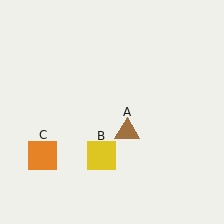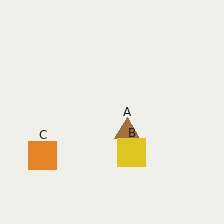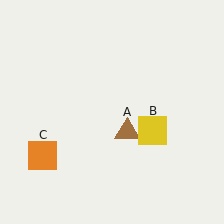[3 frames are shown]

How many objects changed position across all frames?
1 object changed position: yellow square (object B).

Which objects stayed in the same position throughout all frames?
Brown triangle (object A) and orange square (object C) remained stationary.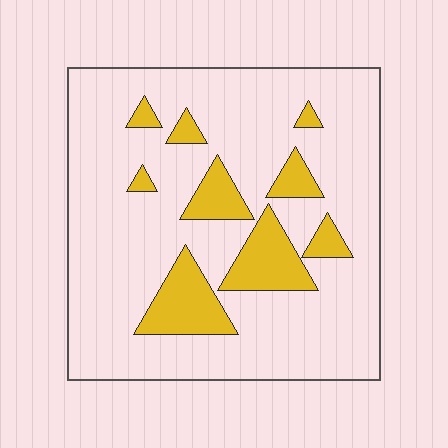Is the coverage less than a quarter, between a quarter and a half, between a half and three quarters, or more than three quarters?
Less than a quarter.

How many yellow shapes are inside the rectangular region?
9.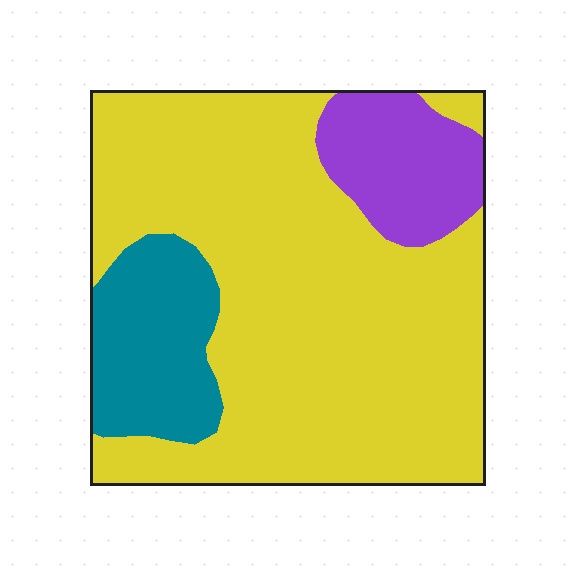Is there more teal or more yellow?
Yellow.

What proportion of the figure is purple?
Purple covers roughly 15% of the figure.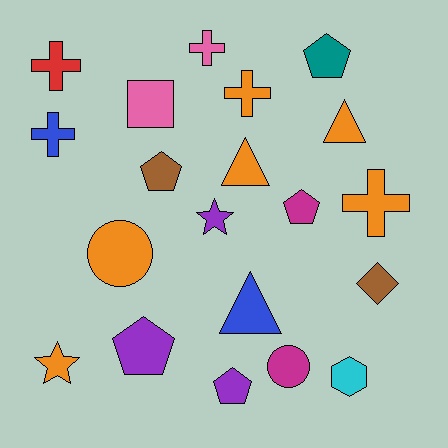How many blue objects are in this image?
There are 2 blue objects.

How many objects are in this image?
There are 20 objects.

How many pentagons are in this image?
There are 5 pentagons.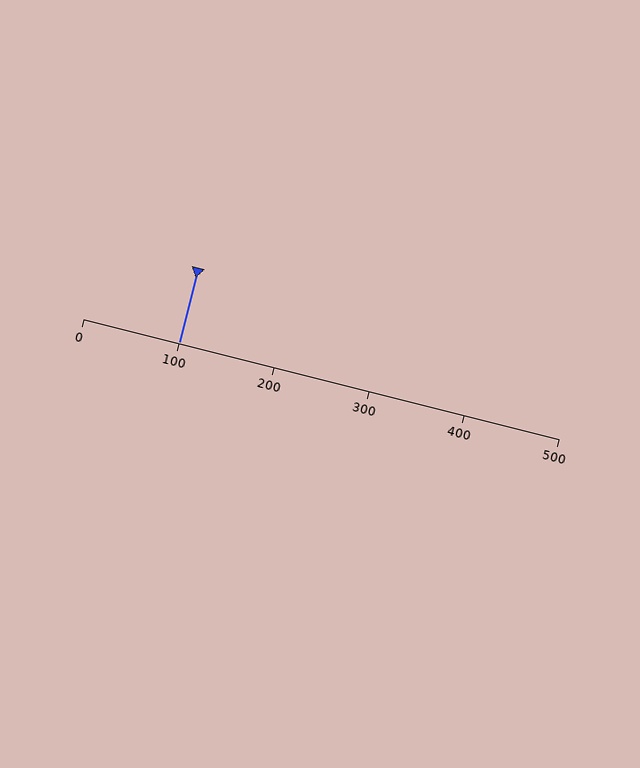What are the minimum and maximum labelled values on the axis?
The axis runs from 0 to 500.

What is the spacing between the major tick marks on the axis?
The major ticks are spaced 100 apart.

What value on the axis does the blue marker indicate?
The marker indicates approximately 100.